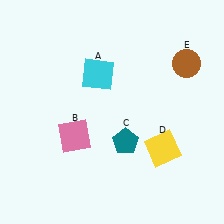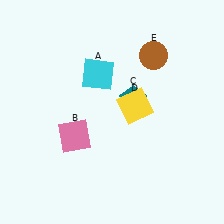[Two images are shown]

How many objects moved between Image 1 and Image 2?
3 objects moved between the two images.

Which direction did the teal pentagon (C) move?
The teal pentagon (C) moved up.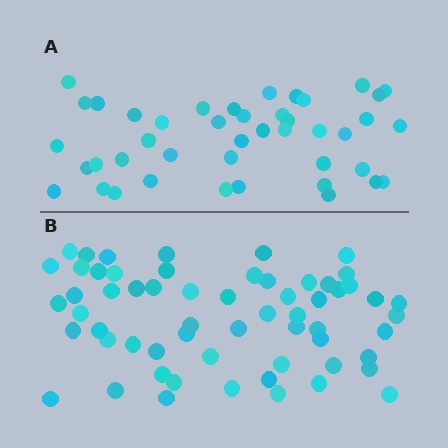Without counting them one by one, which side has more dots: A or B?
Region B (the bottom region) has more dots.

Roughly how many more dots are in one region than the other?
Region B has approximately 15 more dots than region A.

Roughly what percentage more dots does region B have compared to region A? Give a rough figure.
About 40% more.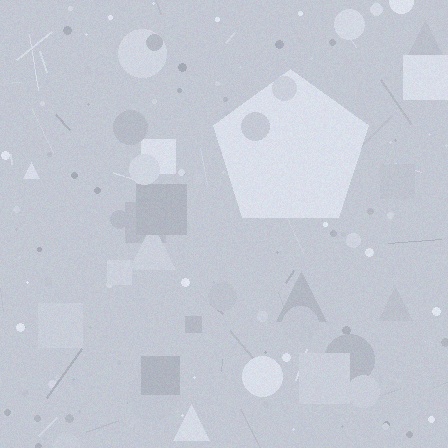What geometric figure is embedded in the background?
A pentagon is embedded in the background.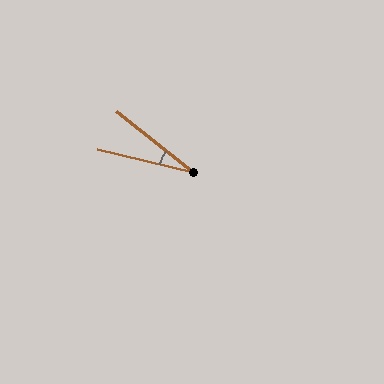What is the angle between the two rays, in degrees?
Approximately 25 degrees.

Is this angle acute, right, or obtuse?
It is acute.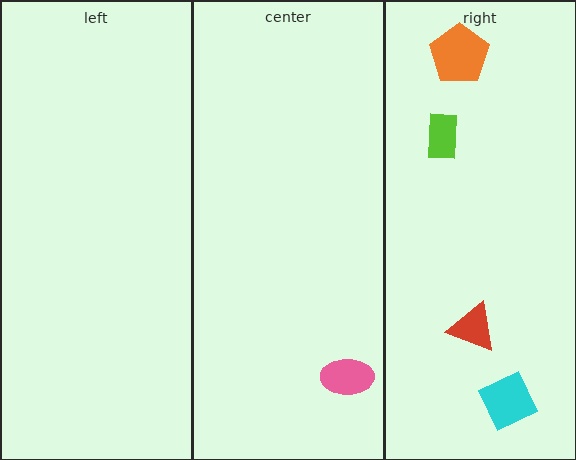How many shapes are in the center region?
1.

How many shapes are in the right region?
4.